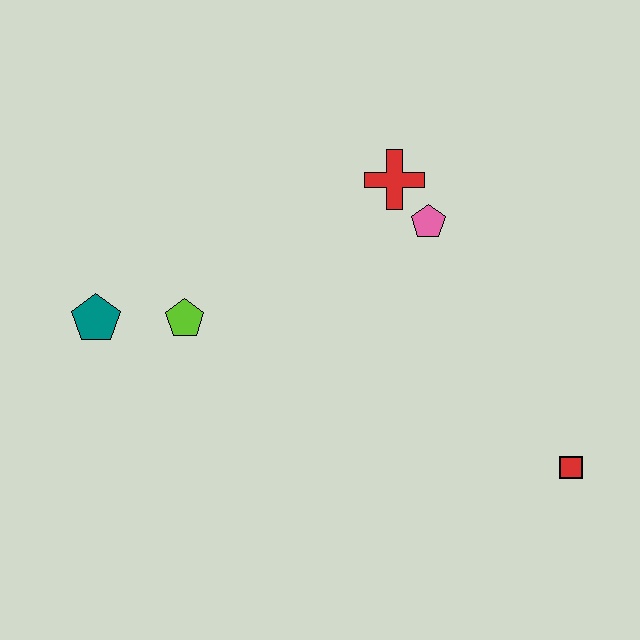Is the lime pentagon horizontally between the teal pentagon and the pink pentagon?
Yes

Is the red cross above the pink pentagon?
Yes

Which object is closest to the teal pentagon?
The lime pentagon is closest to the teal pentagon.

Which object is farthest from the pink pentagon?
The teal pentagon is farthest from the pink pentagon.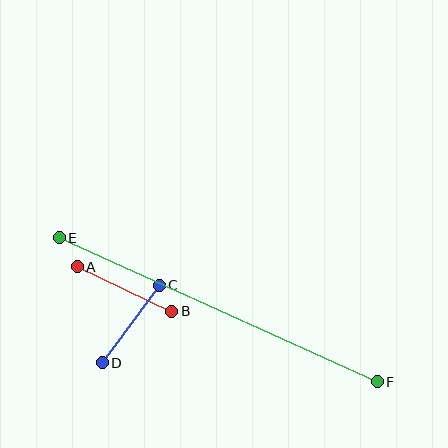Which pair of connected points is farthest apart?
Points E and F are farthest apart.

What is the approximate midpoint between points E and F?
The midpoint is at approximately (218, 310) pixels.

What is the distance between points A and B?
The distance is approximately 105 pixels.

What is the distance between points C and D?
The distance is approximately 96 pixels.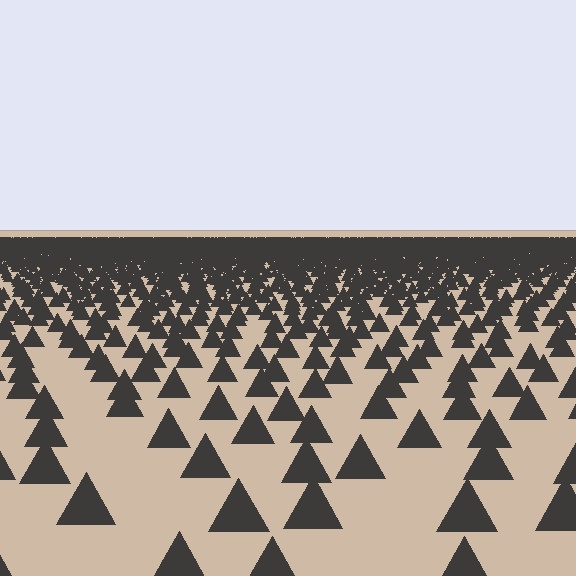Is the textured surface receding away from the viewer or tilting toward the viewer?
The surface is receding away from the viewer. Texture elements get smaller and denser toward the top.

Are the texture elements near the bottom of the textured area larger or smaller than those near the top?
Larger. Near the bottom, elements are closer to the viewer and appear at a bigger on-screen size.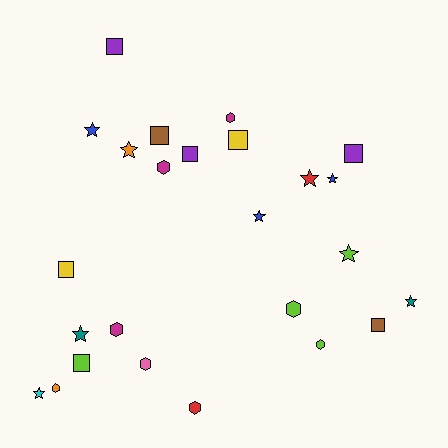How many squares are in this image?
There are 8 squares.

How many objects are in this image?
There are 25 objects.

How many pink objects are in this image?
There is 1 pink object.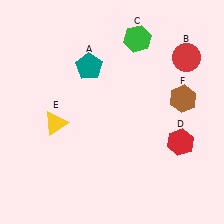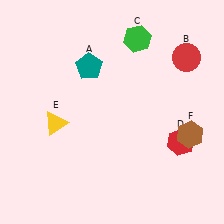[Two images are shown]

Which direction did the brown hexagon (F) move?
The brown hexagon (F) moved down.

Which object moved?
The brown hexagon (F) moved down.